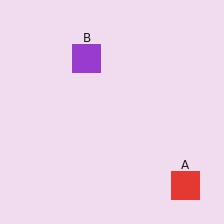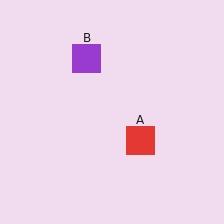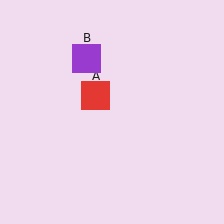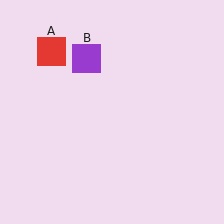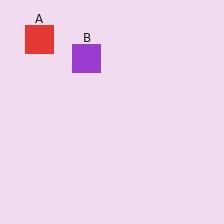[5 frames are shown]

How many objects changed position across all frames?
1 object changed position: red square (object A).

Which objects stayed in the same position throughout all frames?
Purple square (object B) remained stationary.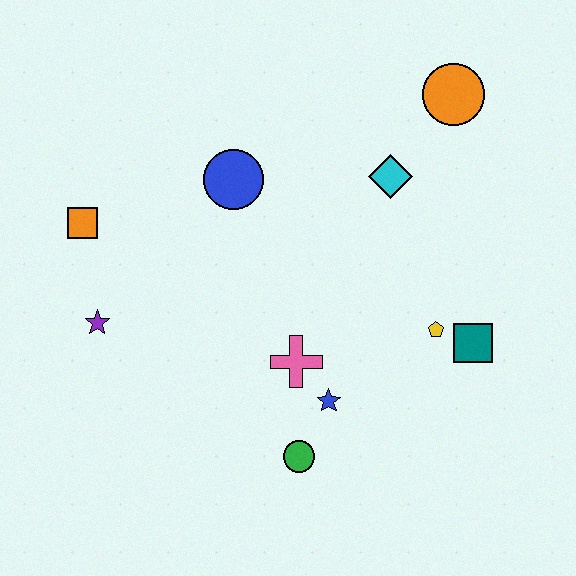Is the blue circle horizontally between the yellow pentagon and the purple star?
Yes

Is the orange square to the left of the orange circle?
Yes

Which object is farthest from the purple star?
The orange circle is farthest from the purple star.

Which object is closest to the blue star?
The pink cross is closest to the blue star.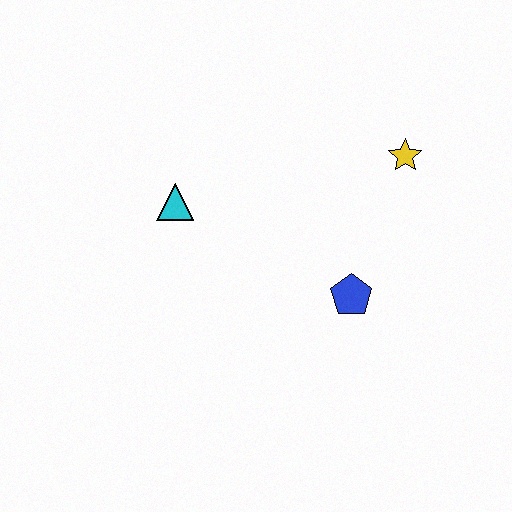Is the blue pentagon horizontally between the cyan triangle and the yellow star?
Yes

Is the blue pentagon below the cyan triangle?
Yes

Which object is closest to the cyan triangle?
The blue pentagon is closest to the cyan triangle.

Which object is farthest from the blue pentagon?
The cyan triangle is farthest from the blue pentagon.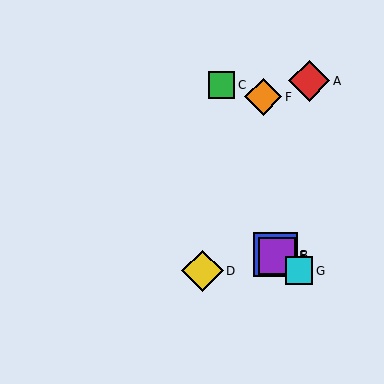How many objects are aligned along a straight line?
3 objects (B, E, G) are aligned along a straight line.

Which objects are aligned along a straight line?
Objects B, E, G are aligned along a straight line.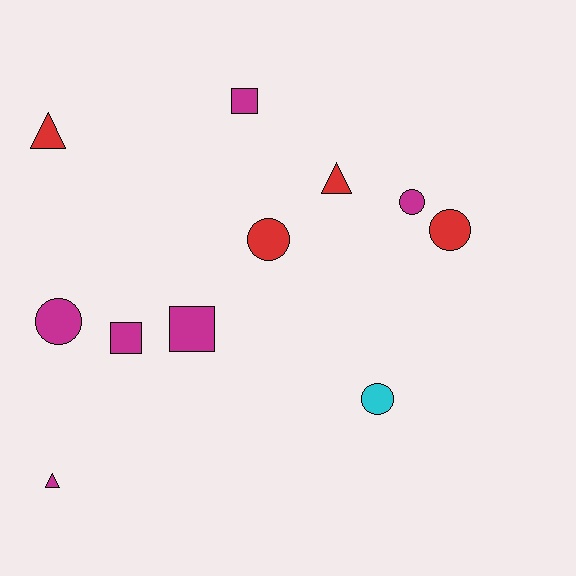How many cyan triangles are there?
There are no cyan triangles.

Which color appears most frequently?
Magenta, with 6 objects.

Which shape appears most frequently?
Circle, with 5 objects.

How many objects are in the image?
There are 11 objects.